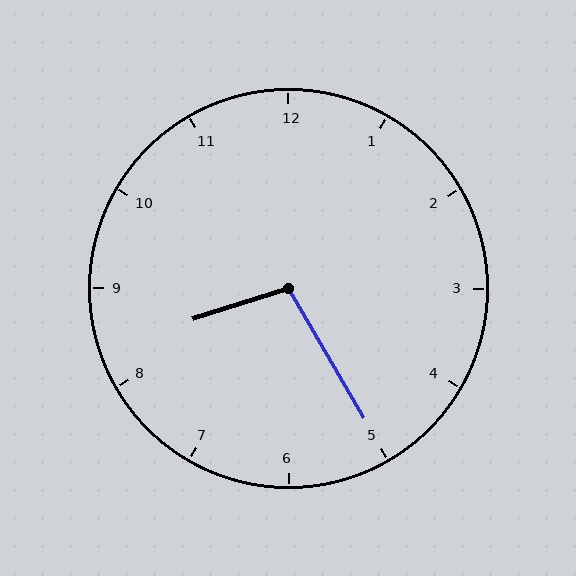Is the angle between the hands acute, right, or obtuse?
It is obtuse.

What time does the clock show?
8:25.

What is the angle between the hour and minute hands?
Approximately 102 degrees.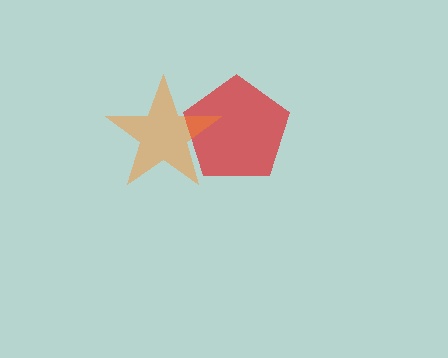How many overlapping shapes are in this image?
There are 2 overlapping shapes in the image.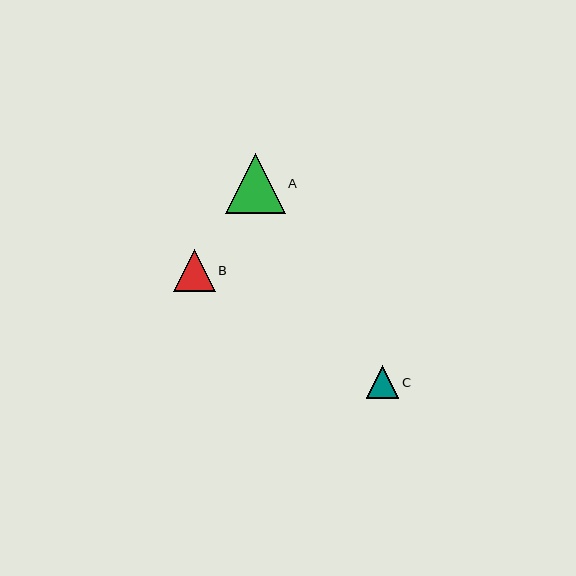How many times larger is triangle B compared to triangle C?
Triangle B is approximately 1.3 times the size of triangle C.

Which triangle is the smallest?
Triangle C is the smallest with a size of approximately 33 pixels.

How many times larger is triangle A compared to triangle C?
Triangle A is approximately 1.8 times the size of triangle C.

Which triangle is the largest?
Triangle A is the largest with a size of approximately 60 pixels.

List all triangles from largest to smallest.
From largest to smallest: A, B, C.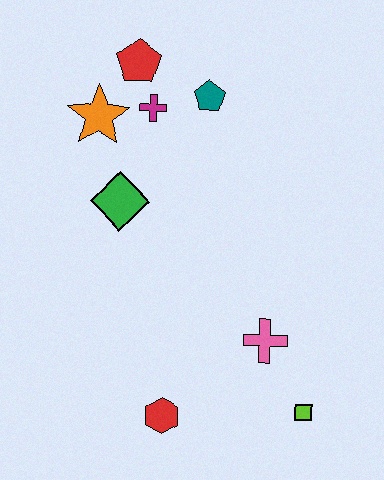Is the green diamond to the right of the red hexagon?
No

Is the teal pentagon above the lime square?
Yes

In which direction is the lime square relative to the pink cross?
The lime square is below the pink cross.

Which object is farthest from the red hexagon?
The red pentagon is farthest from the red hexagon.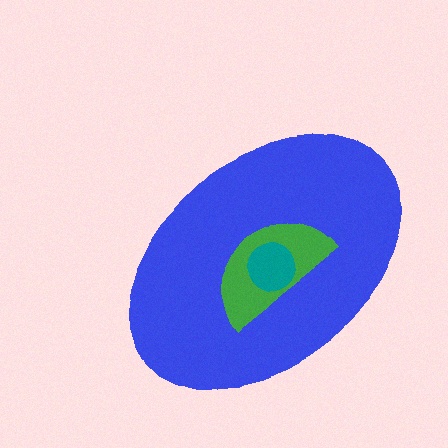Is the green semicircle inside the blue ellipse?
Yes.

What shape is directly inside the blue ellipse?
The green semicircle.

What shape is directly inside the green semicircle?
The teal circle.